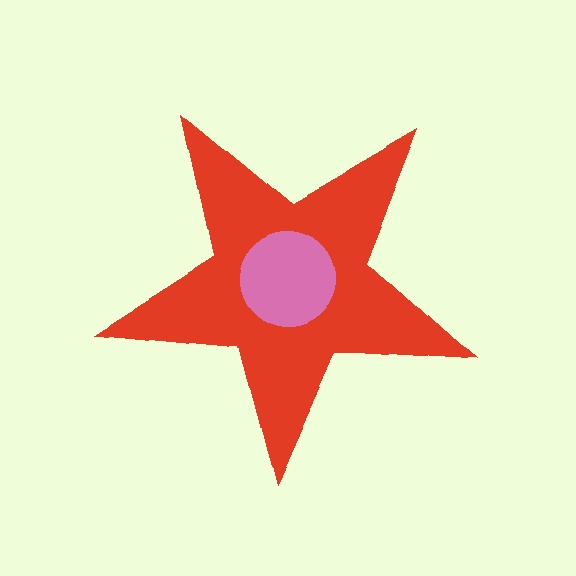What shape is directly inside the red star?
The pink circle.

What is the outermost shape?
The red star.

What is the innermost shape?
The pink circle.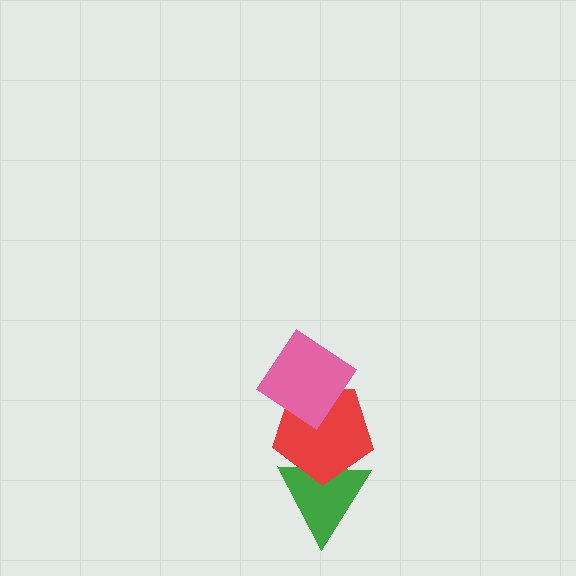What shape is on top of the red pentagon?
The pink diamond is on top of the red pentagon.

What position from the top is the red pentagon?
The red pentagon is 2nd from the top.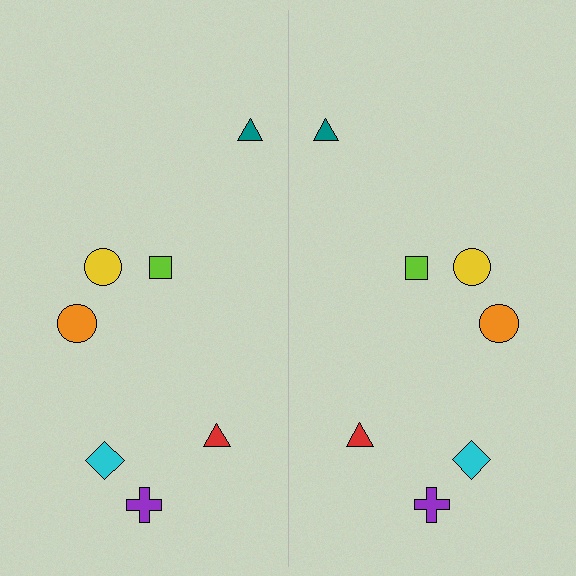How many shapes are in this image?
There are 14 shapes in this image.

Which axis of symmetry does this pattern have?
The pattern has a vertical axis of symmetry running through the center of the image.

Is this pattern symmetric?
Yes, this pattern has bilateral (reflection) symmetry.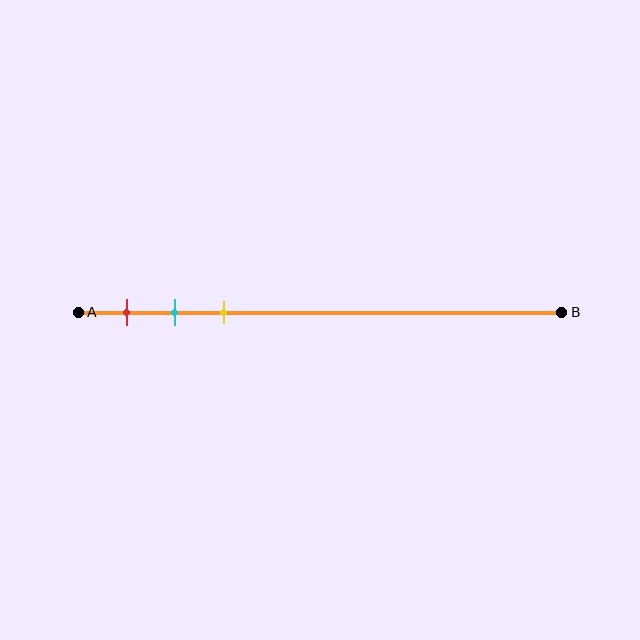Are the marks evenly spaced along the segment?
Yes, the marks are approximately evenly spaced.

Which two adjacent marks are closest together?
The cyan and yellow marks are the closest adjacent pair.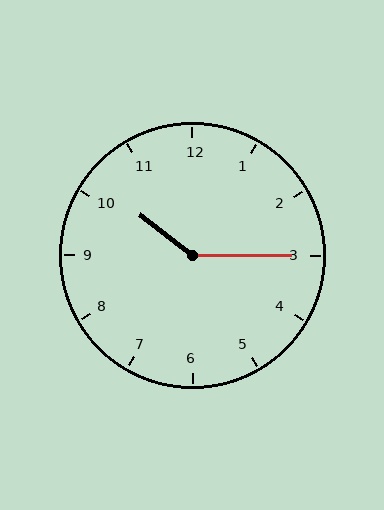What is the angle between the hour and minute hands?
Approximately 142 degrees.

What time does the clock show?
10:15.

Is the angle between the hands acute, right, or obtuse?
It is obtuse.